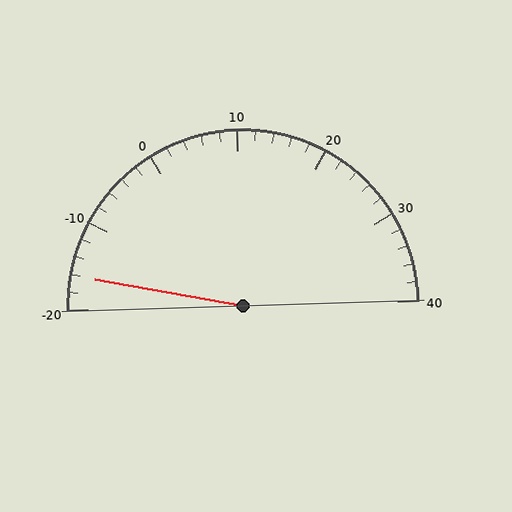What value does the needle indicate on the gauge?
The needle indicates approximately -16.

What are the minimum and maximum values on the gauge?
The gauge ranges from -20 to 40.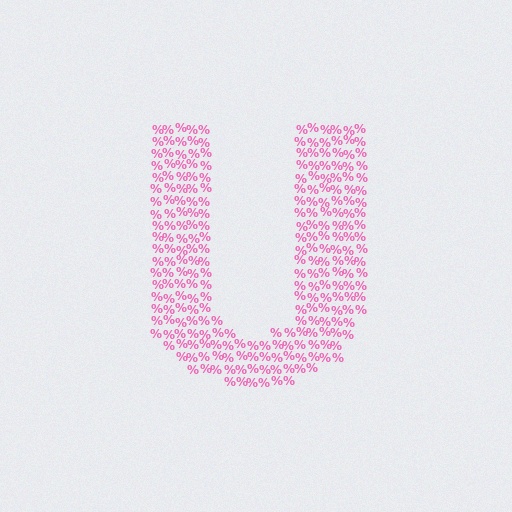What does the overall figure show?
The overall figure shows the letter U.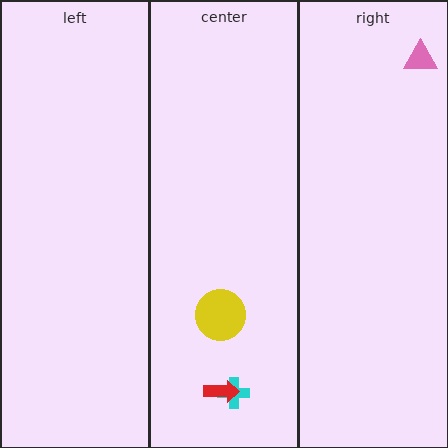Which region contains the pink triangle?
The right region.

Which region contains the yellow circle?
The center region.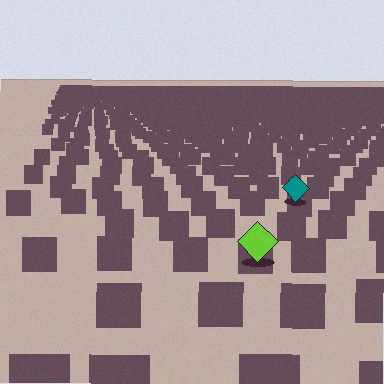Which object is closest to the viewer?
The lime diamond is closest. The texture marks near it are larger and more spread out.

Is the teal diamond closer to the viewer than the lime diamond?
No. The lime diamond is closer — you can tell from the texture gradient: the ground texture is coarser near it.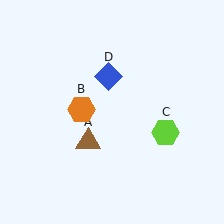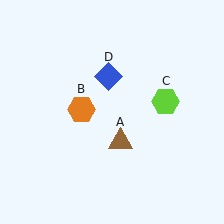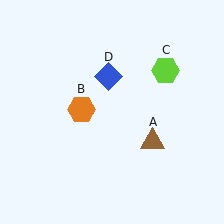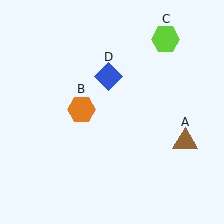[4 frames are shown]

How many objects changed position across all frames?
2 objects changed position: brown triangle (object A), lime hexagon (object C).